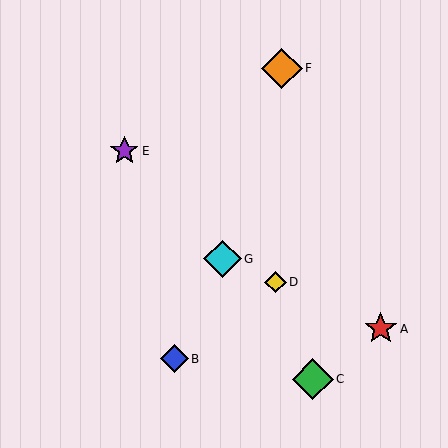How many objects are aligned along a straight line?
3 objects (A, D, G) are aligned along a straight line.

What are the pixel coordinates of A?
Object A is at (381, 329).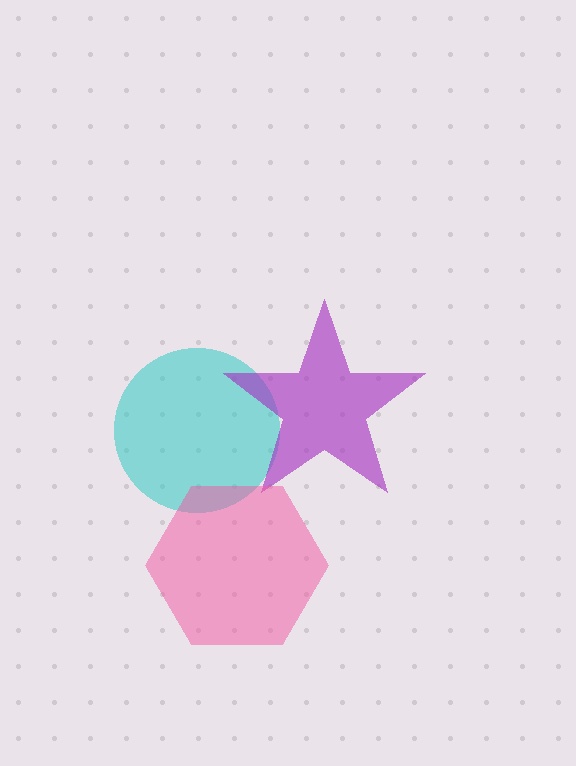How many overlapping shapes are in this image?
There are 3 overlapping shapes in the image.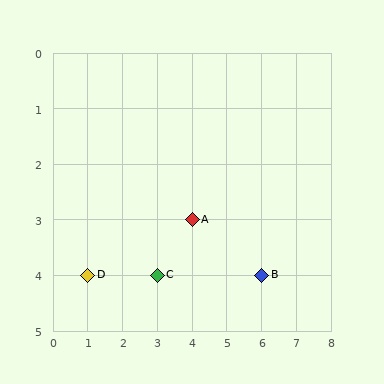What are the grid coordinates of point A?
Point A is at grid coordinates (4, 3).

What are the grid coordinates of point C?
Point C is at grid coordinates (3, 4).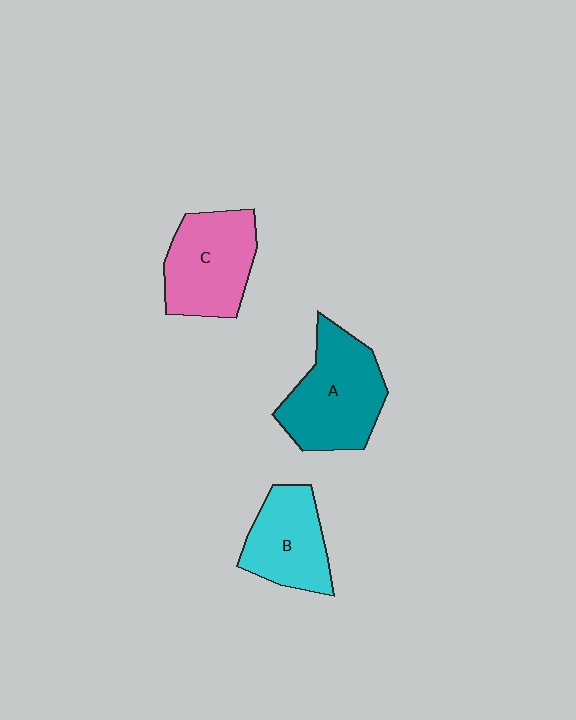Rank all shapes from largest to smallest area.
From largest to smallest: A (teal), C (pink), B (cyan).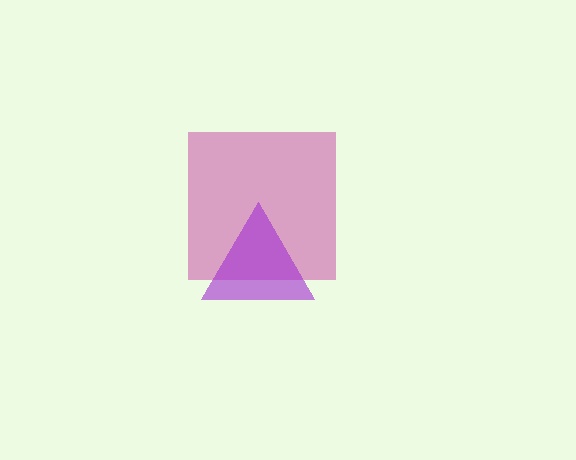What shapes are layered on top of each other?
The layered shapes are: a magenta square, a purple triangle.